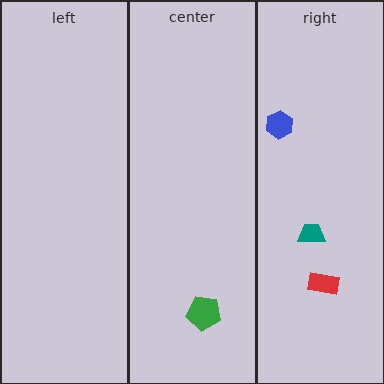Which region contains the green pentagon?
The center region.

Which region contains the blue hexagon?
The right region.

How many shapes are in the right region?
3.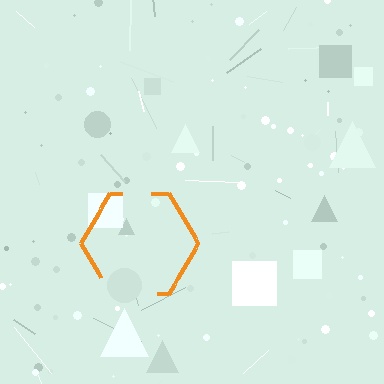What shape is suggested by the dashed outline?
The dashed outline suggests a hexagon.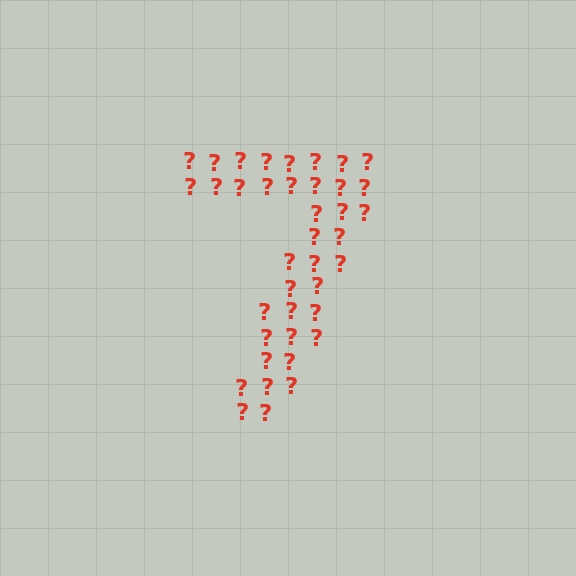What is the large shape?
The large shape is the digit 7.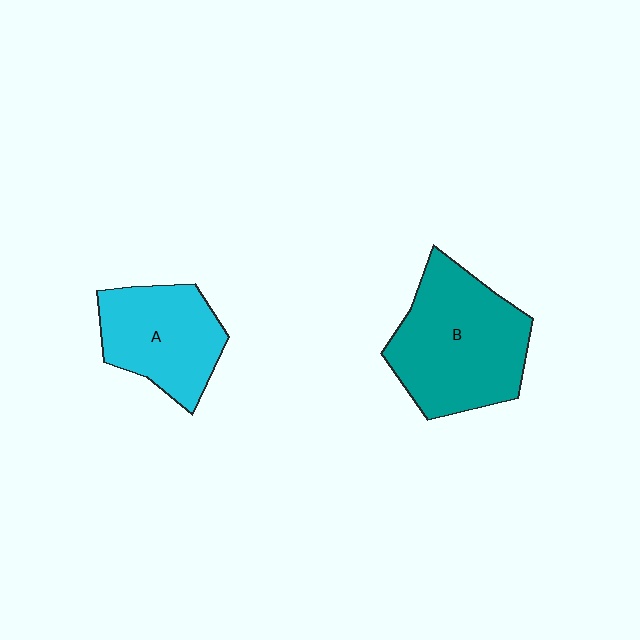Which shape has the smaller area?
Shape A (cyan).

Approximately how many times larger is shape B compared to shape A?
Approximately 1.4 times.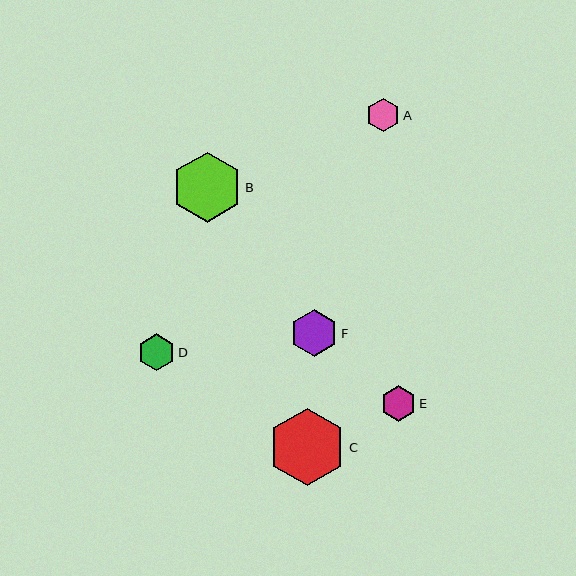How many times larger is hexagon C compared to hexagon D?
Hexagon C is approximately 2.1 times the size of hexagon D.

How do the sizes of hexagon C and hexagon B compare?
Hexagon C and hexagon B are approximately the same size.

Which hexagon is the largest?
Hexagon C is the largest with a size of approximately 77 pixels.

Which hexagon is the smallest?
Hexagon A is the smallest with a size of approximately 34 pixels.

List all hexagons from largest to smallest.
From largest to smallest: C, B, F, D, E, A.